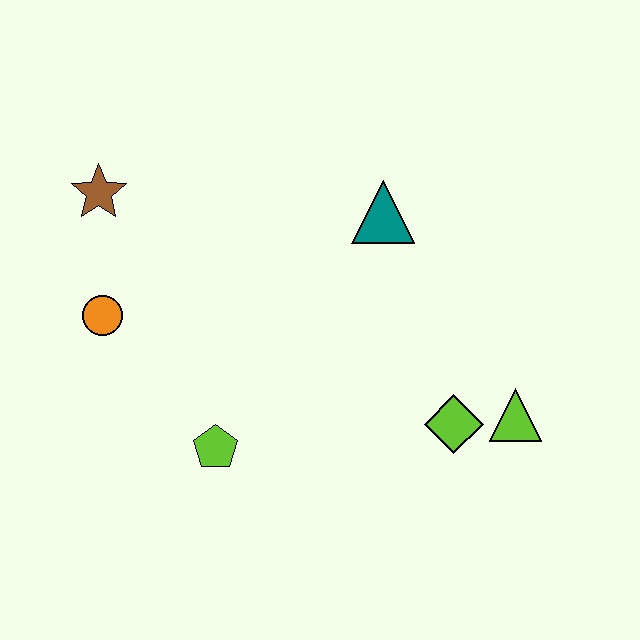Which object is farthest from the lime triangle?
The brown star is farthest from the lime triangle.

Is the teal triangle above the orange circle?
Yes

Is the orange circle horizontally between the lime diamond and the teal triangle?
No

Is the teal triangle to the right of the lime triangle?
No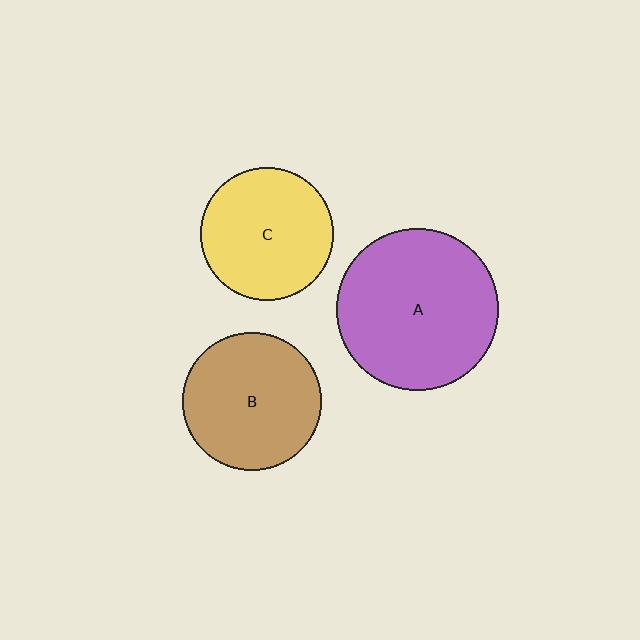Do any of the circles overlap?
No, none of the circles overlap.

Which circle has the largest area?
Circle A (purple).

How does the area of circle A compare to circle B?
Approximately 1.4 times.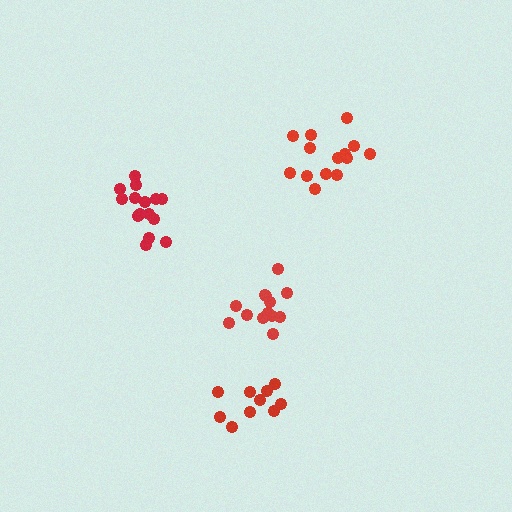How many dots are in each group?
Group 1: 10 dots, Group 2: 14 dots, Group 3: 13 dots, Group 4: 15 dots (52 total).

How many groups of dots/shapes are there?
There are 4 groups.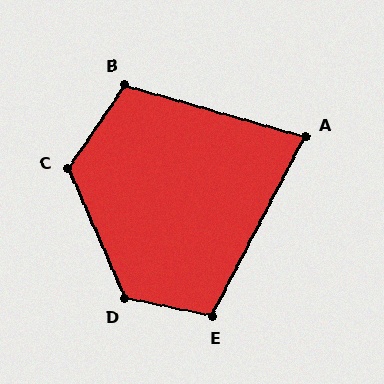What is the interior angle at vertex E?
Approximately 106 degrees (obtuse).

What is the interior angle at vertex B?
Approximately 109 degrees (obtuse).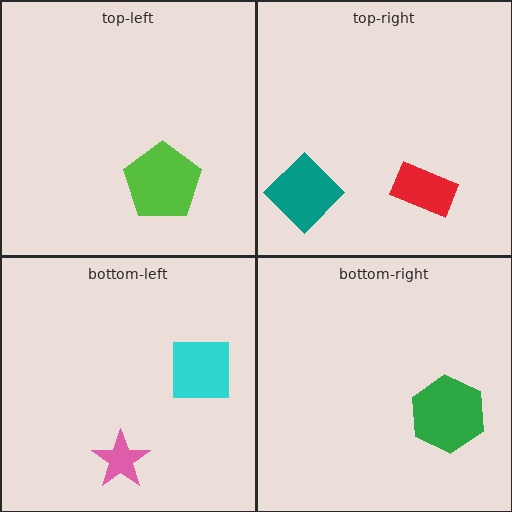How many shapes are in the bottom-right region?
1.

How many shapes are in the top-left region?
1.